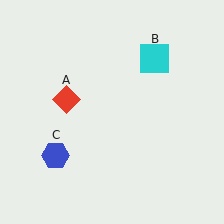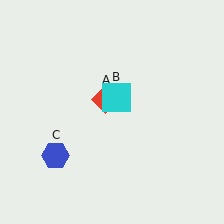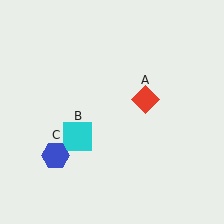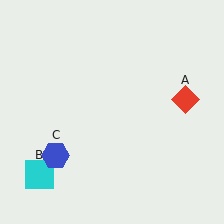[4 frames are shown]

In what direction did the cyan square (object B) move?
The cyan square (object B) moved down and to the left.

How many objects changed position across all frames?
2 objects changed position: red diamond (object A), cyan square (object B).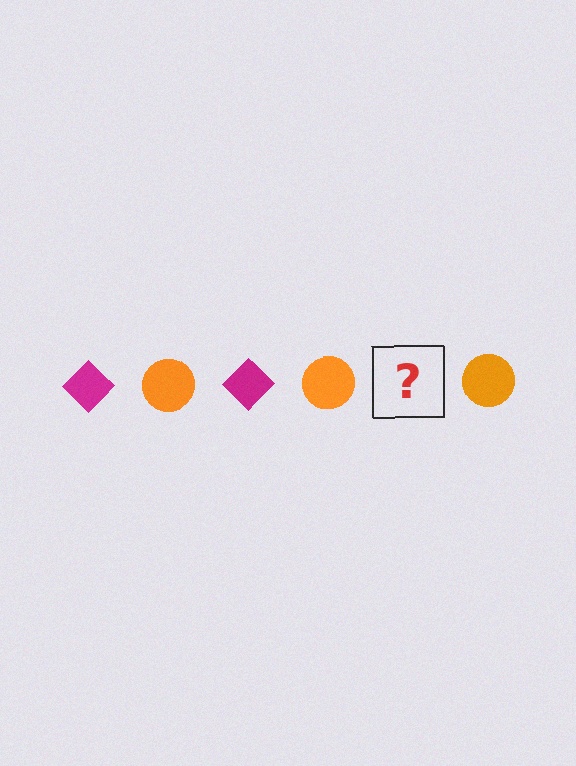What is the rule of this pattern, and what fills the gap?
The rule is that the pattern alternates between magenta diamond and orange circle. The gap should be filled with a magenta diamond.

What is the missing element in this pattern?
The missing element is a magenta diamond.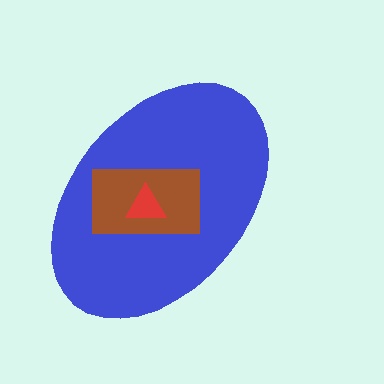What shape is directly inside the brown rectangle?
The red triangle.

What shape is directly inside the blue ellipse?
The brown rectangle.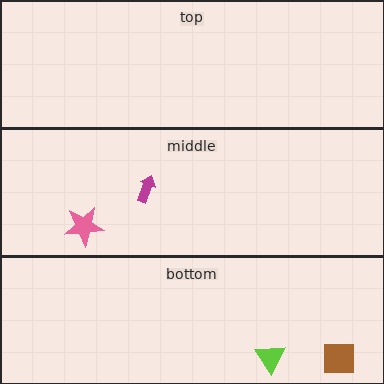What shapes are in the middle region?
The magenta arrow, the pink star.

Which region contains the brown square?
The bottom region.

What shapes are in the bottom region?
The lime triangle, the brown square.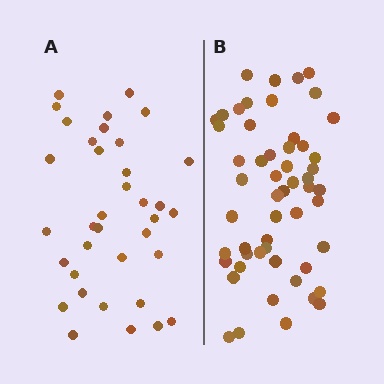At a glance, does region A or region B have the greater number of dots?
Region B (the right region) has more dots.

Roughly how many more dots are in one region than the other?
Region B has approximately 20 more dots than region A.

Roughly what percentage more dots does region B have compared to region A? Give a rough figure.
About 50% more.